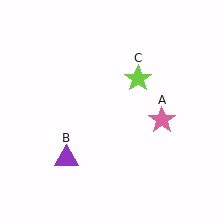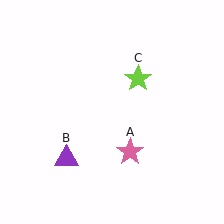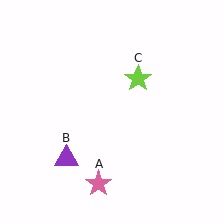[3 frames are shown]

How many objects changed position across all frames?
1 object changed position: pink star (object A).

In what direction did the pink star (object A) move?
The pink star (object A) moved down and to the left.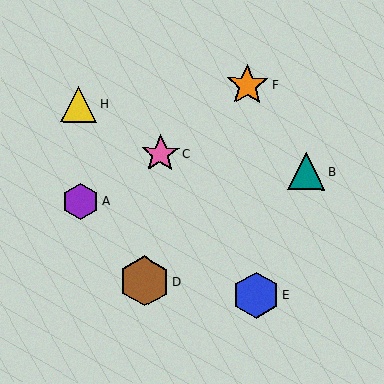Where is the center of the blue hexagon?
The center of the blue hexagon is at (256, 295).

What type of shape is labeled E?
Shape E is a blue hexagon.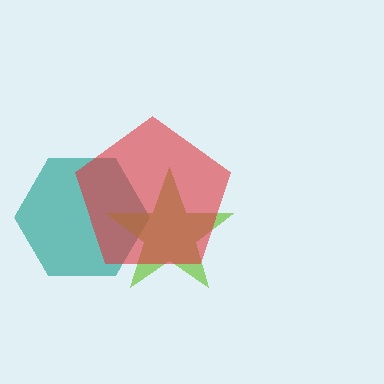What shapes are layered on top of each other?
The layered shapes are: a teal hexagon, a lime star, a red pentagon.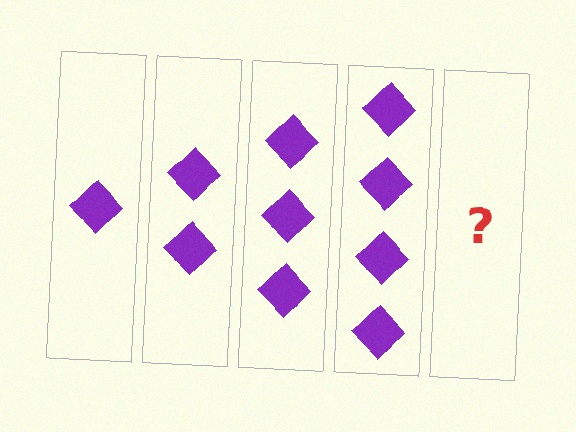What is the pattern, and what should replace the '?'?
The pattern is that each step adds one more diamond. The '?' should be 5 diamonds.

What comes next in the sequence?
The next element should be 5 diamonds.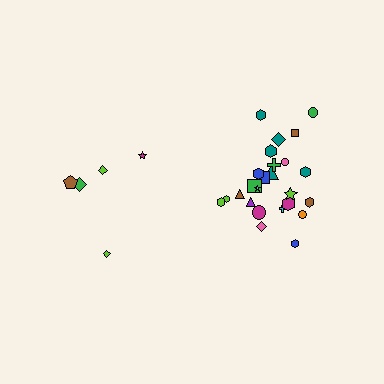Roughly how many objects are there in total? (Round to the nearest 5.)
Roughly 30 objects in total.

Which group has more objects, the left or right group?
The right group.